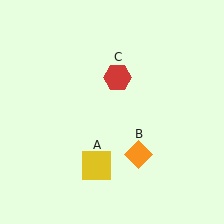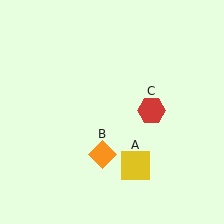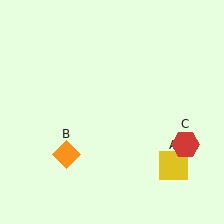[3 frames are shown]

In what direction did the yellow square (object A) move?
The yellow square (object A) moved right.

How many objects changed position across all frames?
3 objects changed position: yellow square (object A), orange diamond (object B), red hexagon (object C).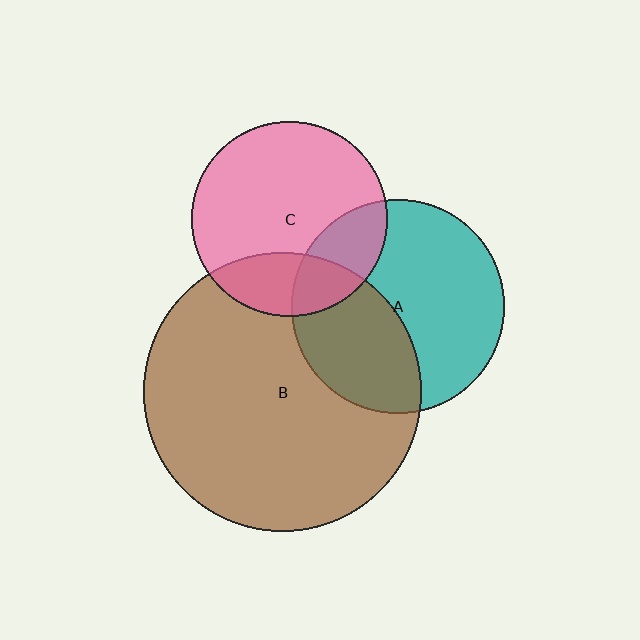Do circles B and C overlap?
Yes.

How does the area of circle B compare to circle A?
Approximately 1.7 times.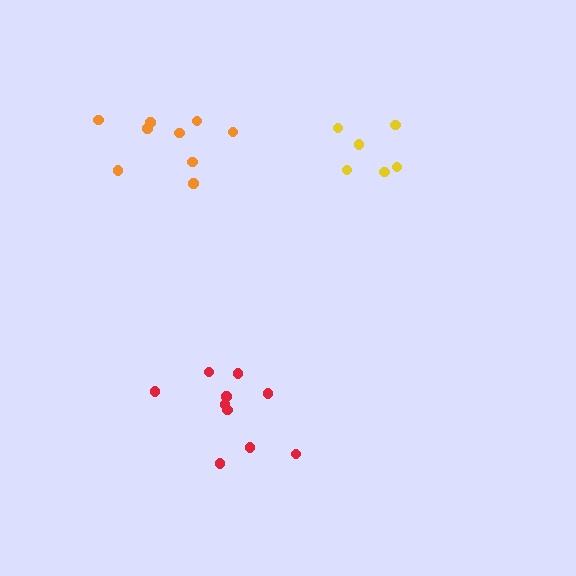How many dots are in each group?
Group 1: 6 dots, Group 2: 9 dots, Group 3: 10 dots (25 total).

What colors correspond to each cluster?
The clusters are colored: yellow, orange, red.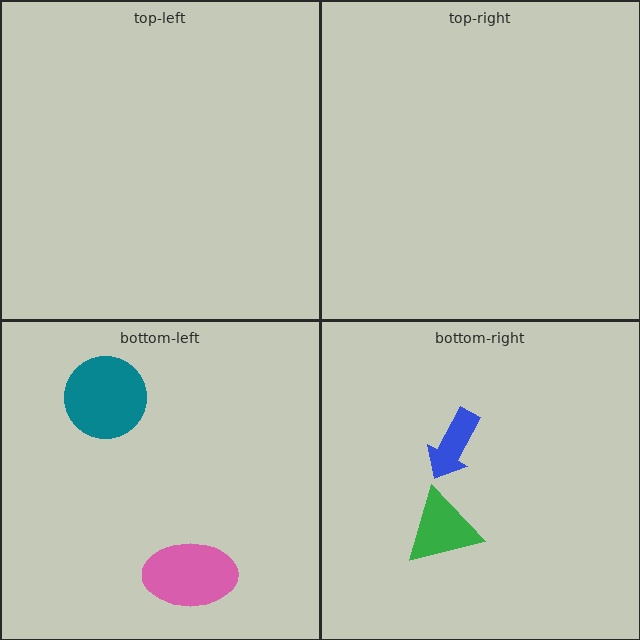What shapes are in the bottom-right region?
The green triangle, the blue arrow.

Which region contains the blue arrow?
The bottom-right region.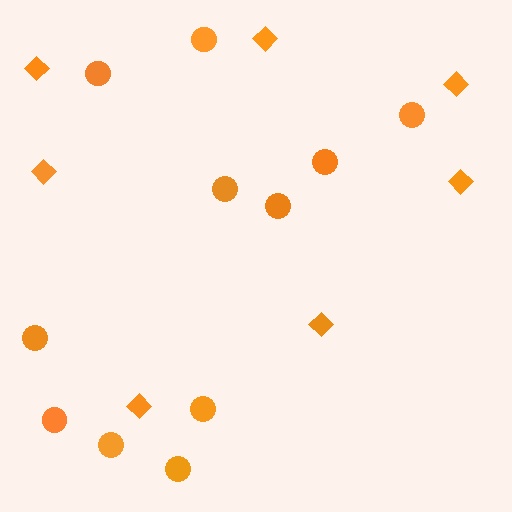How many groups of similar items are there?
There are 2 groups: one group of diamonds (7) and one group of circles (11).